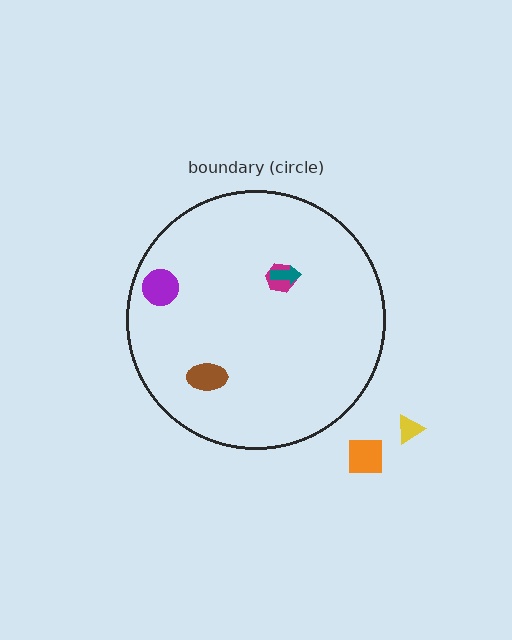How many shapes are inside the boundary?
4 inside, 2 outside.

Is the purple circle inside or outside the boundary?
Inside.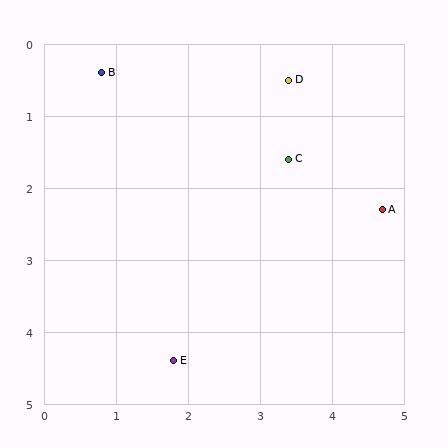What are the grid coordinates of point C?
Point C is at approximately (3.4, 1.6).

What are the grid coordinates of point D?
Point D is at approximately (3.4, 0.5).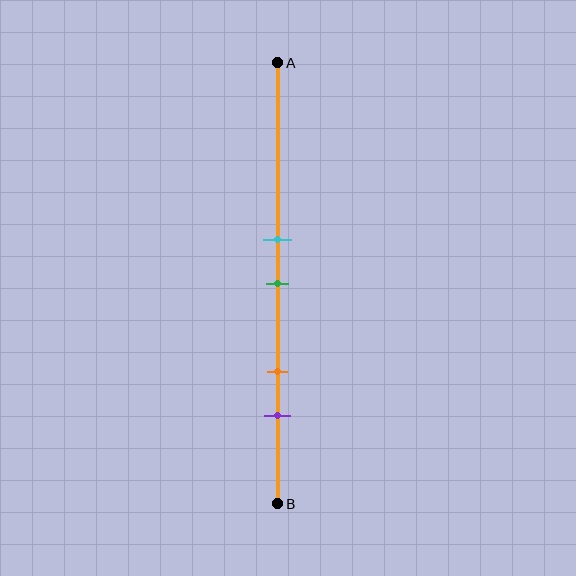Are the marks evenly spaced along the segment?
No, the marks are not evenly spaced.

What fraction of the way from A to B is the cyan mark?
The cyan mark is approximately 40% (0.4) of the way from A to B.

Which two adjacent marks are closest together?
The cyan and green marks are the closest adjacent pair.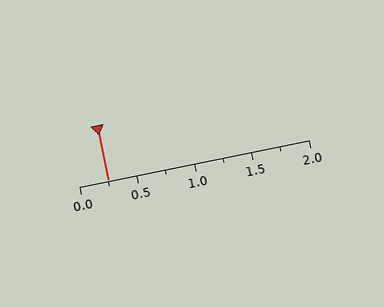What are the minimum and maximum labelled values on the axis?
The axis runs from 0.0 to 2.0.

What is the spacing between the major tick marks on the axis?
The major ticks are spaced 0.5 apart.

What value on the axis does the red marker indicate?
The marker indicates approximately 0.25.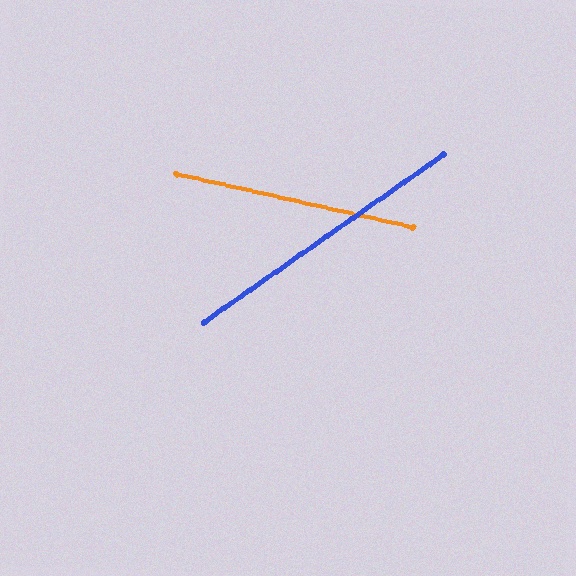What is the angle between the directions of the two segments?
Approximately 47 degrees.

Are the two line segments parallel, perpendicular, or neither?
Neither parallel nor perpendicular — they differ by about 47°.